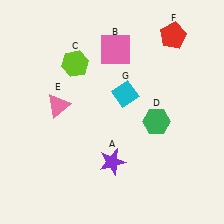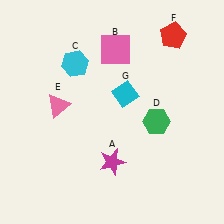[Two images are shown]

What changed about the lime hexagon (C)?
In Image 1, C is lime. In Image 2, it changed to cyan.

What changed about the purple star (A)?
In Image 1, A is purple. In Image 2, it changed to magenta.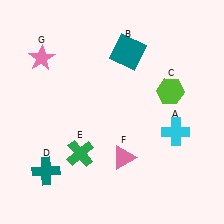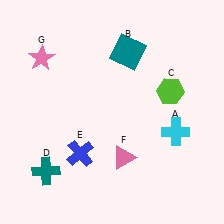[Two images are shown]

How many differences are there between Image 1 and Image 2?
There is 1 difference between the two images.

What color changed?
The cross (E) changed from green in Image 1 to blue in Image 2.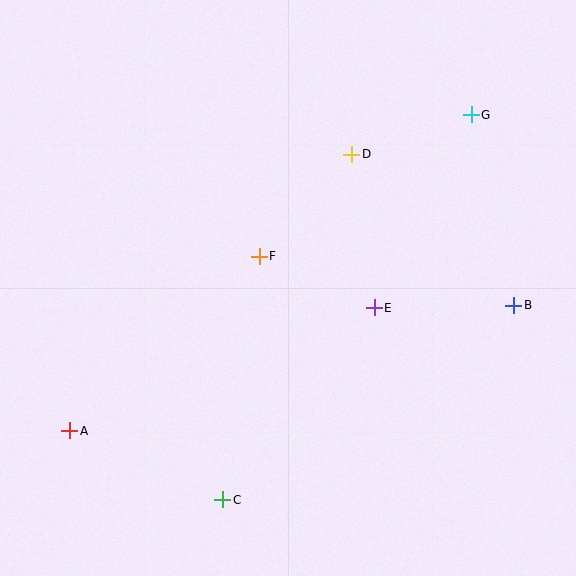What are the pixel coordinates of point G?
Point G is at (471, 115).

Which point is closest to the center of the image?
Point F at (259, 256) is closest to the center.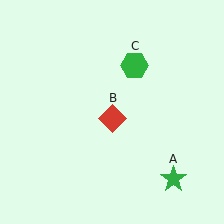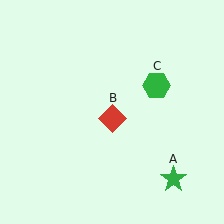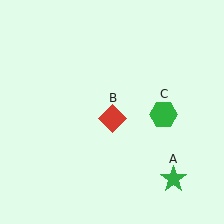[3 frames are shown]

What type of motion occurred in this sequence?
The green hexagon (object C) rotated clockwise around the center of the scene.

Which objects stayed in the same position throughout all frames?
Green star (object A) and red diamond (object B) remained stationary.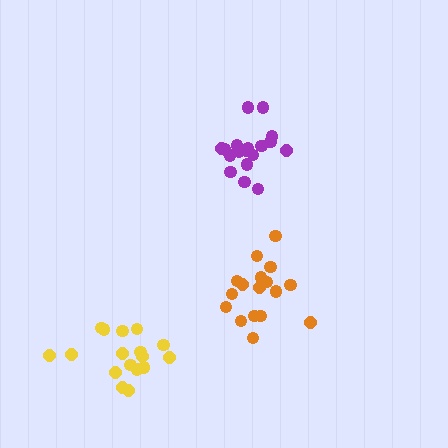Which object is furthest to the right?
The orange cluster is rightmost.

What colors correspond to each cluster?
The clusters are colored: yellow, purple, orange.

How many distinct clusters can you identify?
There are 3 distinct clusters.